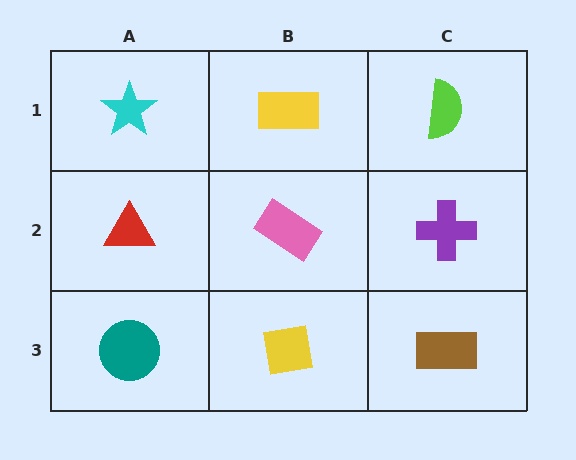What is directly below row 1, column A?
A red triangle.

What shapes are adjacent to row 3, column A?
A red triangle (row 2, column A), a yellow square (row 3, column B).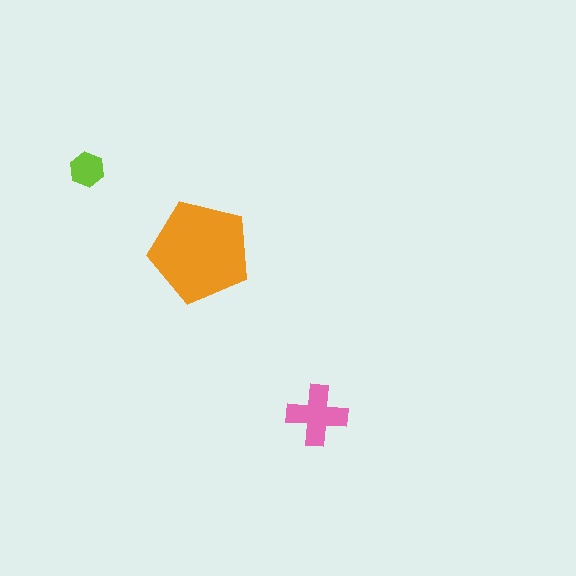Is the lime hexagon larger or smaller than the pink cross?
Smaller.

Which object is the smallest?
The lime hexagon.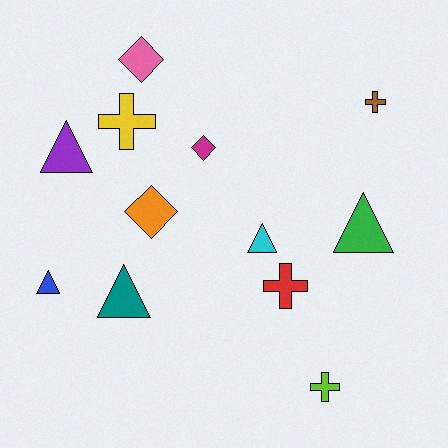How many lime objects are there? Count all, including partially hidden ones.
There is 1 lime object.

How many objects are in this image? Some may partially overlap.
There are 12 objects.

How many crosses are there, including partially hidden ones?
There are 4 crosses.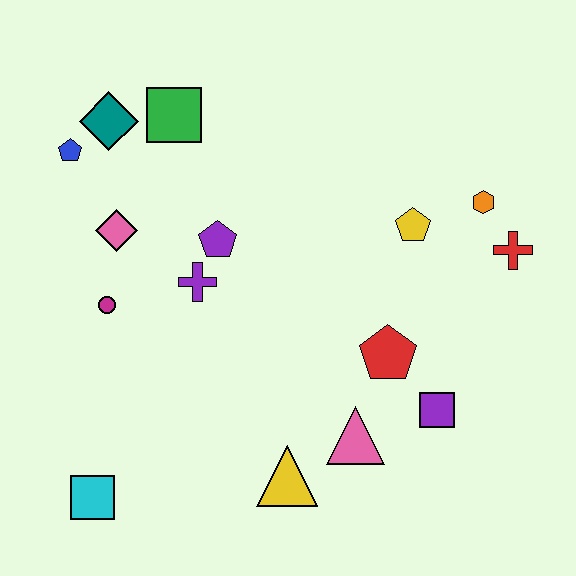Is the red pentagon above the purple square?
Yes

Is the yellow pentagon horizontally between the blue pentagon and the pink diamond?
No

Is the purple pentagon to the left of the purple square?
Yes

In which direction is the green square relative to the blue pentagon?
The green square is to the right of the blue pentagon.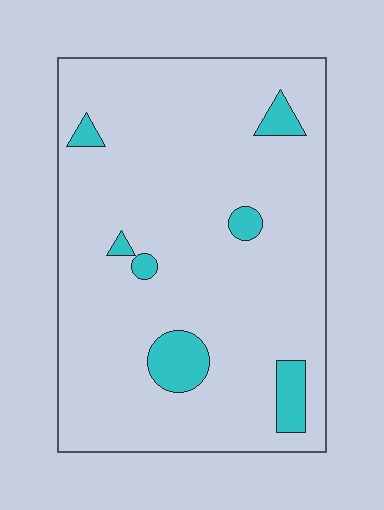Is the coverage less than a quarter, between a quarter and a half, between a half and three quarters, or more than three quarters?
Less than a quarter.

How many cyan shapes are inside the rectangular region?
7.